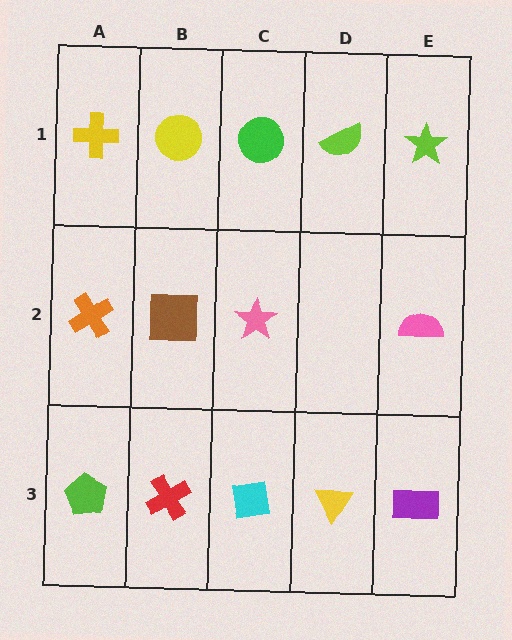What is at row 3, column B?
A red cross.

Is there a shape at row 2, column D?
No, that cell is empty.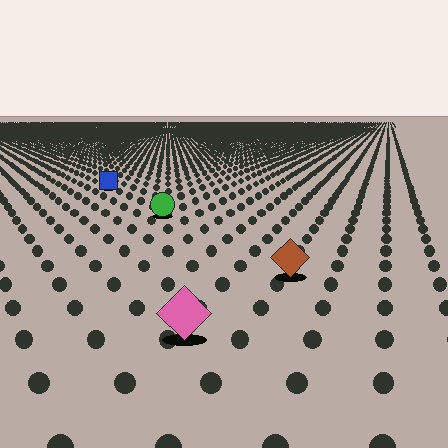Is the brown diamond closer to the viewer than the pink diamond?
No. The pink diamond is closer — you can tell from the texture gradient: the ground texture is coarser near it.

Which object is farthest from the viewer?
The blue square is farthest from the viewer. It appears smaller and the ground texture around it is denser.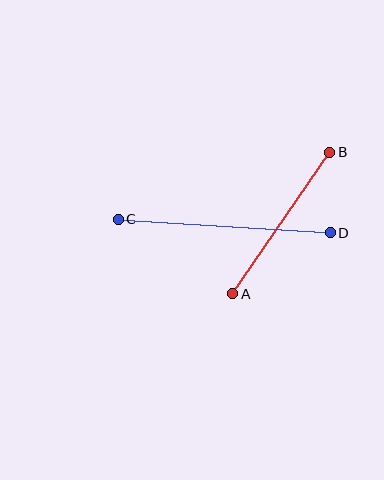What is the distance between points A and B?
The distance is approximately 172 pixels.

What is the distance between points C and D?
The distance is approximately 212 pixels.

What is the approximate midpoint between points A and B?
The midpoint is at approximately (281, 223) pixels.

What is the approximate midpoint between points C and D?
The midpoint is at approximately (224, 226) pixels.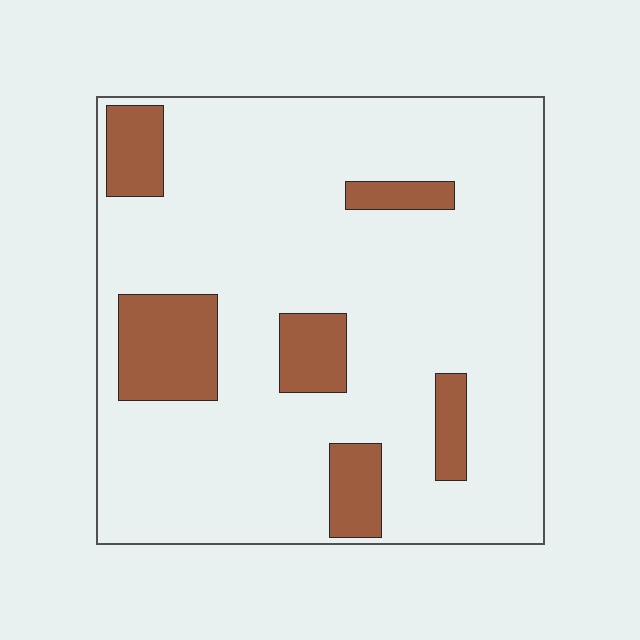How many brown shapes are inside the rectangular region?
6.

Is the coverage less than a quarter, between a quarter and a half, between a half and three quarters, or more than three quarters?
Less than a quarter.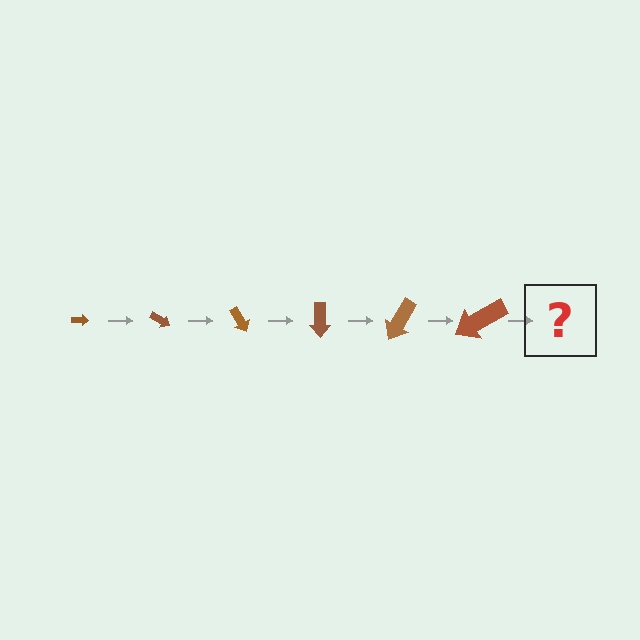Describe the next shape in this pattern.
It should be an arrow, larger than the previous one and rotated 180 degrees from the start.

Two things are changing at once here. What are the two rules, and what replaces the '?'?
The two rules are that the arrow grows larger each step and it rotates 30 degrees each step. The '?' should be an arrow, larger than the previous one and rotated 180 degrees from the start.